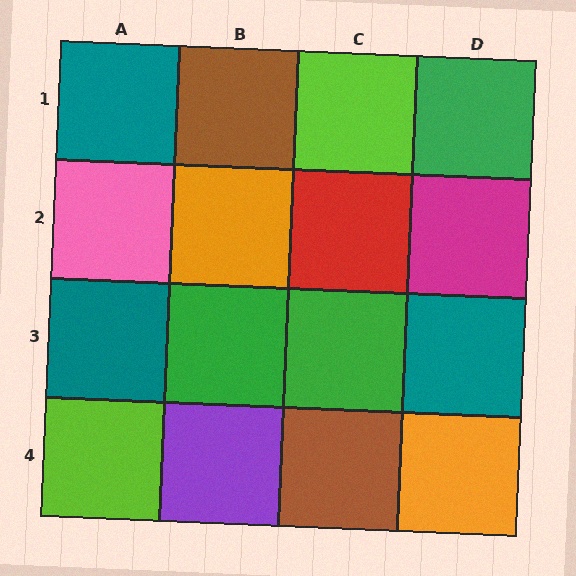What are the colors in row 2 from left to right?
Pink, orange, red, magenta.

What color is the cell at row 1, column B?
Brown.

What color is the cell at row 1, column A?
Teal.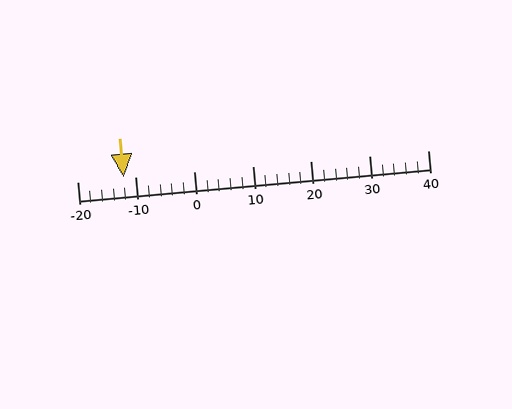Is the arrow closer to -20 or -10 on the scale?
The arrow is closer to -10.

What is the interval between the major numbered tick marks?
The major tick marks are spaced 10 units apart.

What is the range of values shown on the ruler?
The ruler shows values from -20 to 40.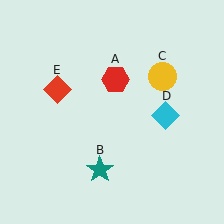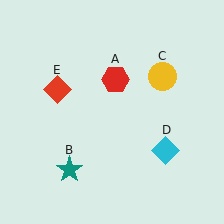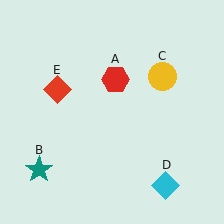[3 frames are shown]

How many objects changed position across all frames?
2 objects changed position: teal star (object B), cyan diamond (object D).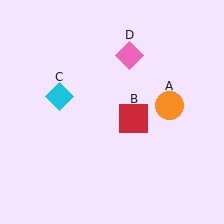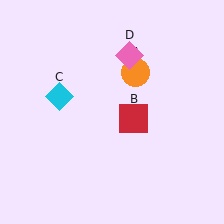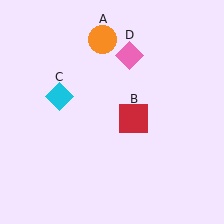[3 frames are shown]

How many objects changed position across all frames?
1 object changed position: orange circle (object A).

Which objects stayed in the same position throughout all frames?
Red square (object B) and cyan diamond (object C) and pink diamond (object D) remained stationary.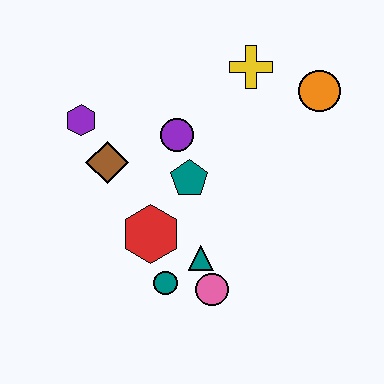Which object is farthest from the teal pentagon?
The orange circle is farthest from the teal pentagon.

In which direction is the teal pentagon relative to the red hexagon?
The teal pentagon is above the red hexagon.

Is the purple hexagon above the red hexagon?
Yes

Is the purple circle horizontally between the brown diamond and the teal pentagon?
Yes